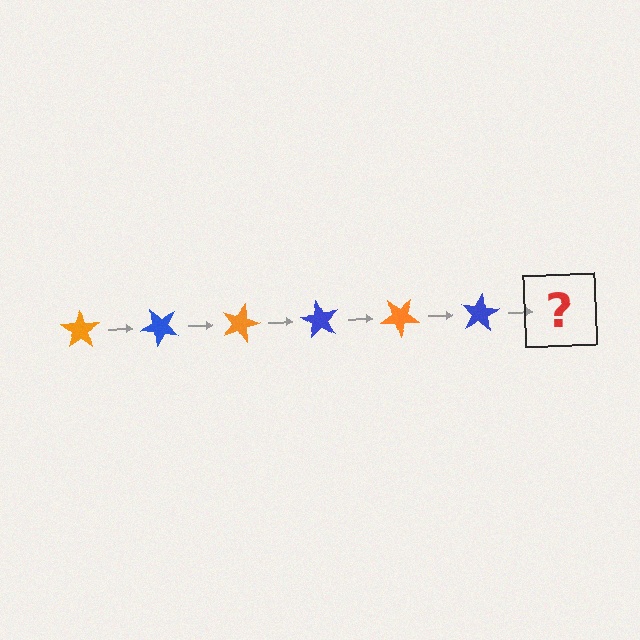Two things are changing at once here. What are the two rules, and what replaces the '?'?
The two rules are that it rotates 45 degrees each step and the color cycles through orange and blue. The '?' should be an orange star, rotated 270 degrees from the start.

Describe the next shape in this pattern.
It should be an orange star, rotated 270 degrees from the start.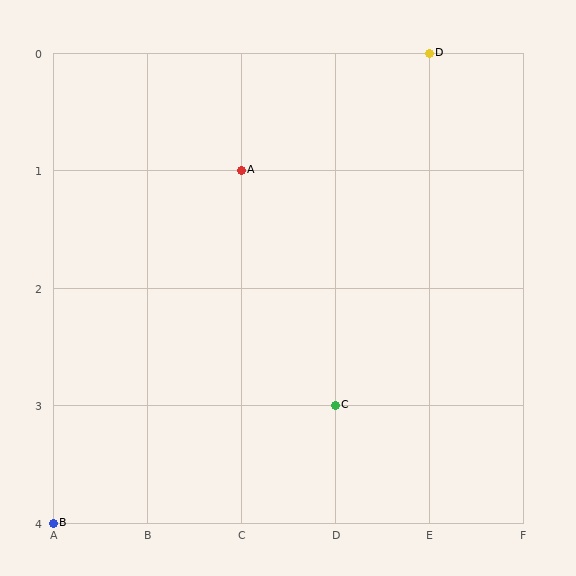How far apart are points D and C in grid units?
Points D and C are 1 column and 3 rows apart (about 3.2 grid units diagonally).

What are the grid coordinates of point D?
Point D is at grid coordinates (E, 0).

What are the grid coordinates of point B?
Point B is at grid coordinates (A, 4).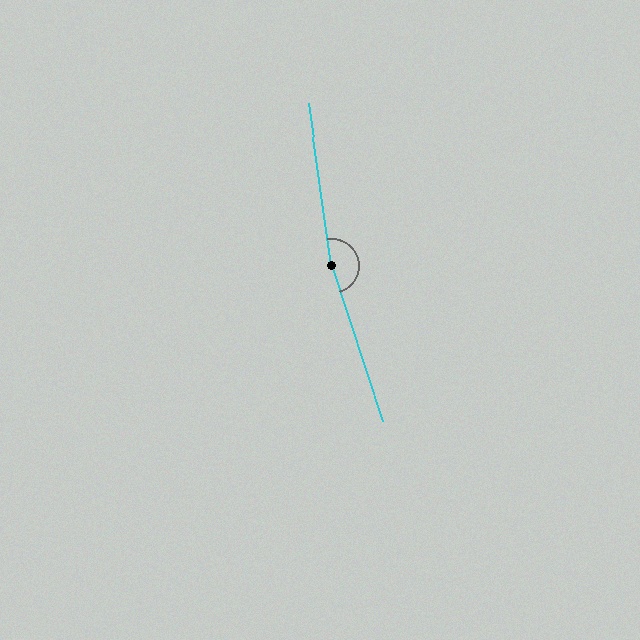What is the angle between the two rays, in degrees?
Approximately 170 degrees.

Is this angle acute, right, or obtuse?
It is obtuse.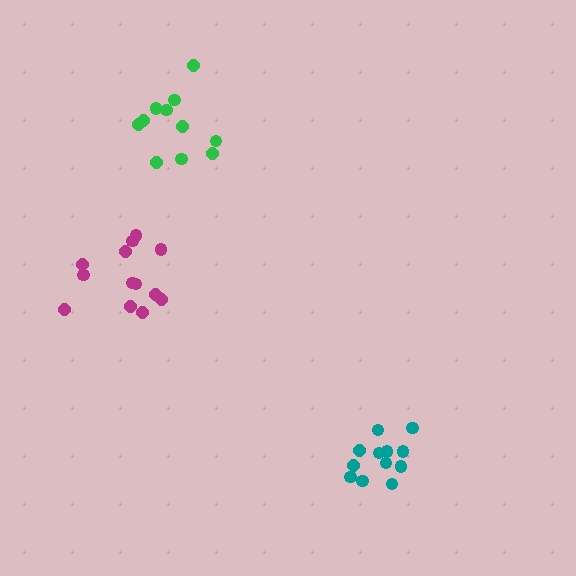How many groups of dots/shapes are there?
There are 3 groups.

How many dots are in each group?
Group 1: 13 dots, Group 2: 11 dots, Group 3: 12 dots (36 total).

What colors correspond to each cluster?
The clusters are colored: magenta, green, teal.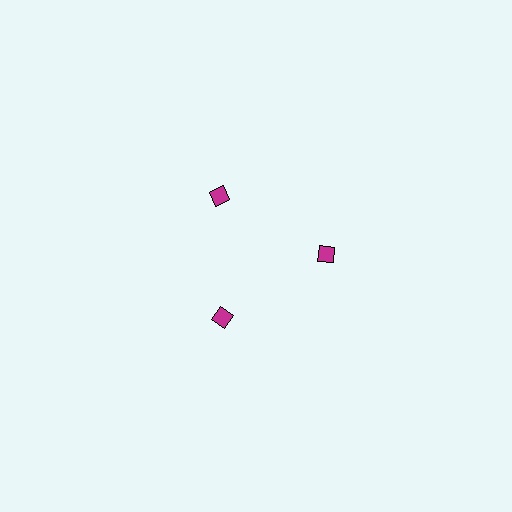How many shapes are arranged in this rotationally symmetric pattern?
There are 3 shapes, arranged in 3 groups of 1.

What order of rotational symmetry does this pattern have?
This pattern has 3-fold rotational symmetry.